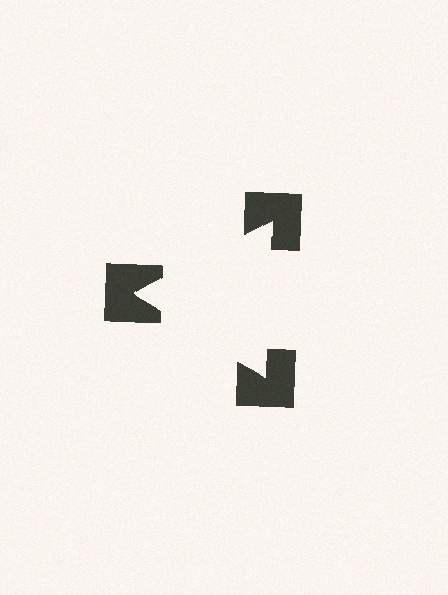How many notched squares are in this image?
There are 3 — one at each vertex of the illusory triangle.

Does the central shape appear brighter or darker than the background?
It typically appears slightly brighter than the background, even though no actual brightness change is drawn.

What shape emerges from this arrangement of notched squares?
An illusory triangle — its edges are inferred from the aligned wedge cuts in the notched squares, not physically drawn.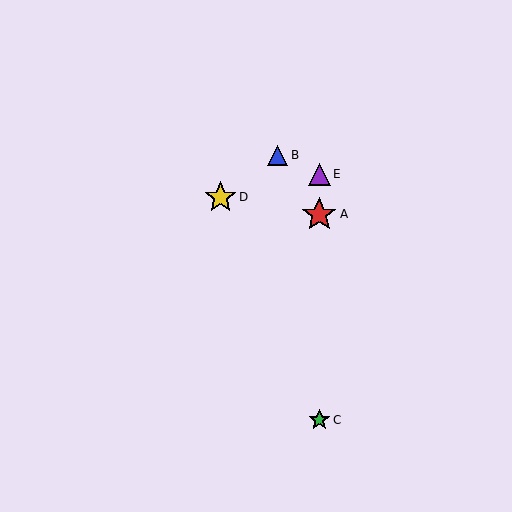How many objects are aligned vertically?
3 objects (A, C, E) are aligned vertically.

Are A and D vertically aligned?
No, A is at x≈319 and D is at x≈220.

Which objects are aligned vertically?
Objects A, C, E are aligned vertically.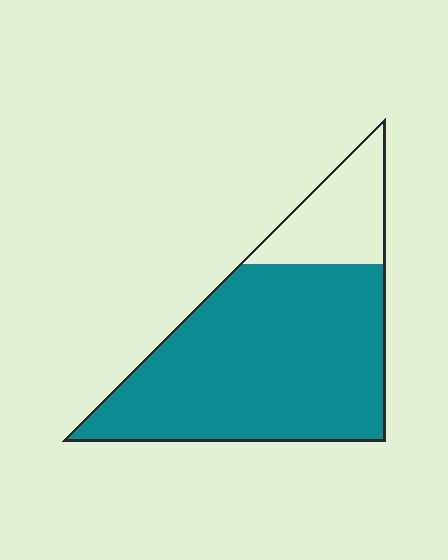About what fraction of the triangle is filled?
About four fifths (4/5).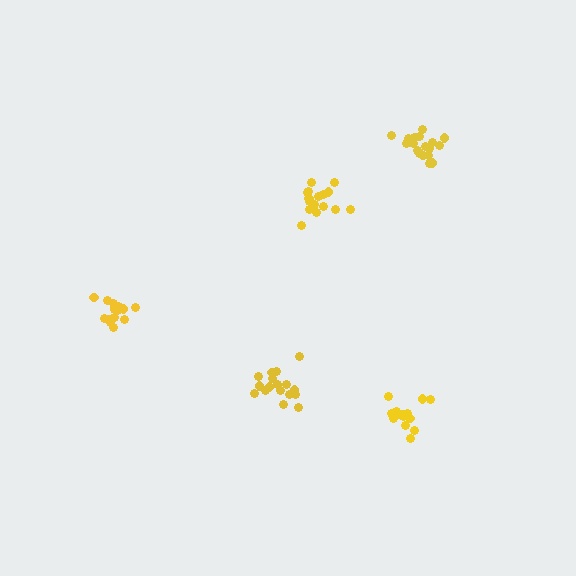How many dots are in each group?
Group 1: 15 dots, Group 2: 17 dots, Group 3: 16 dots, Group 4: 14 dots, Group 5: 18 dots (80 total).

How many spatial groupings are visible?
There are 5 spatial groupings.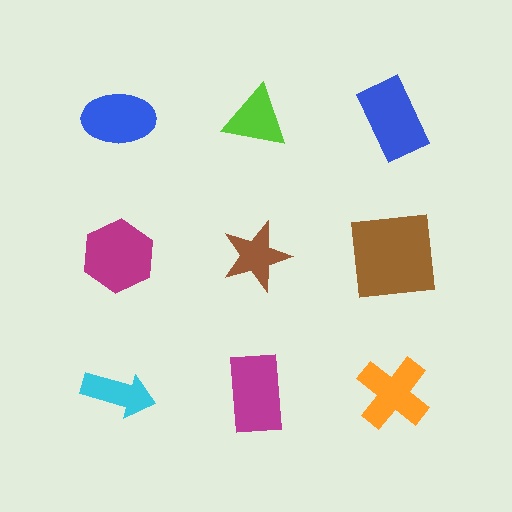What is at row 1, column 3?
A blue rectangle.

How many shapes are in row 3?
3 shapes.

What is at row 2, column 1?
A magenta hexagon.